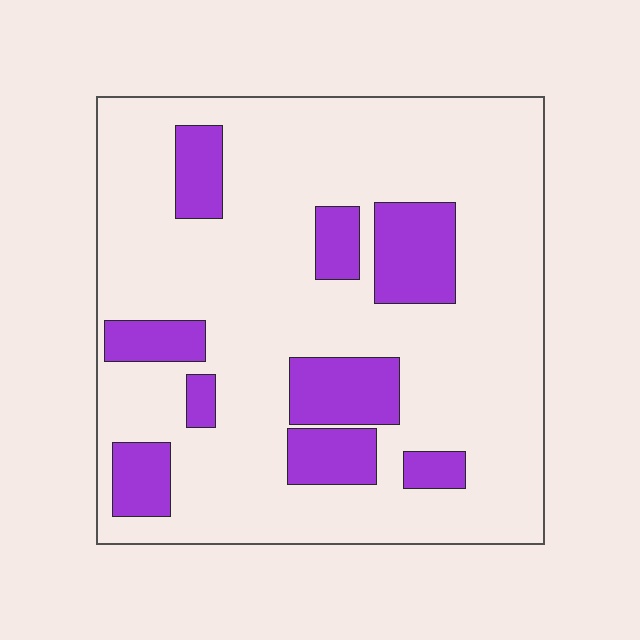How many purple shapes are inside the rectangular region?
9.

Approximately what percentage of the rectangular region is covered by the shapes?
Approximately 20%.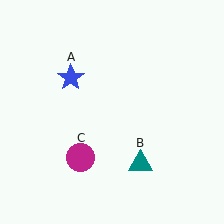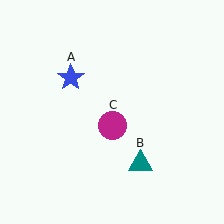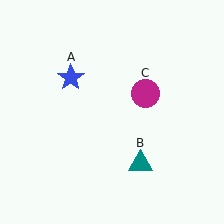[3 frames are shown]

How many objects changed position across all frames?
1 object changed position: magenta circle (object C).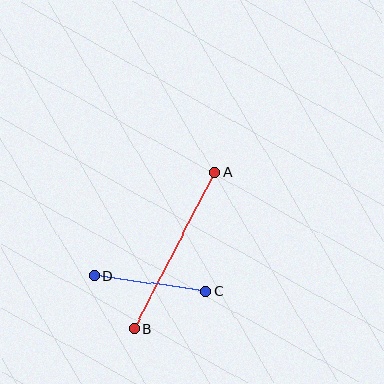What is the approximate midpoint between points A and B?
The midpoint is at approximately (174, 250) pixels.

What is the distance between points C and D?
The distance is approximately 113 pixels.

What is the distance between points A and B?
The distance is approximately 176 pixels.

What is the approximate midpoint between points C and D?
The midpoint is at approximately (150, 283) pixels.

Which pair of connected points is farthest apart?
Points A and B are farthest apart.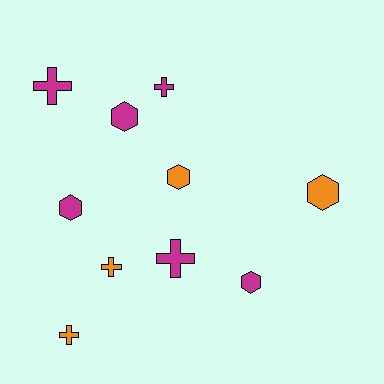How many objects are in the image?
There are 10 objects.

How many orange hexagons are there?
There are 2 orange hexagons.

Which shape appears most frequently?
Hexagon, with 5 objects.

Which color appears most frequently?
Magenta, with 6 objects.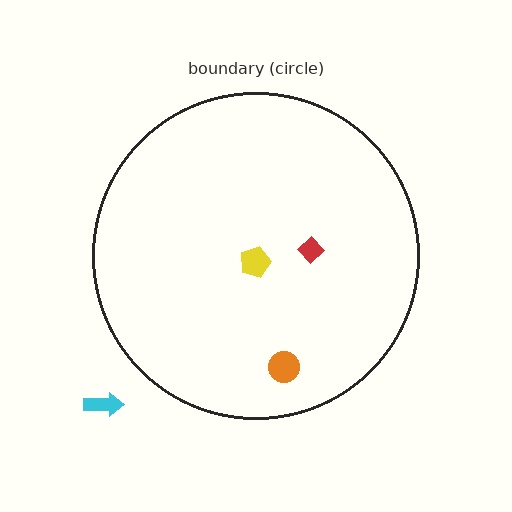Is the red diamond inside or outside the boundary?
Inside.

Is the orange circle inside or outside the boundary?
Inside.